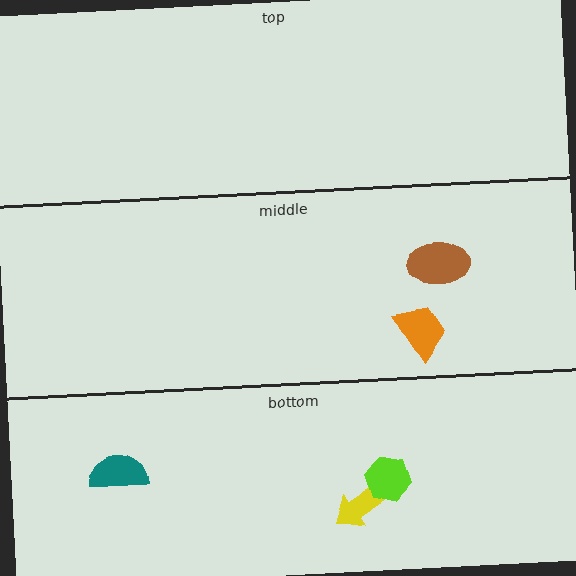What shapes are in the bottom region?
The teal semicircle, the yellow arrow, the lime hexagon.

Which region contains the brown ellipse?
The middle region.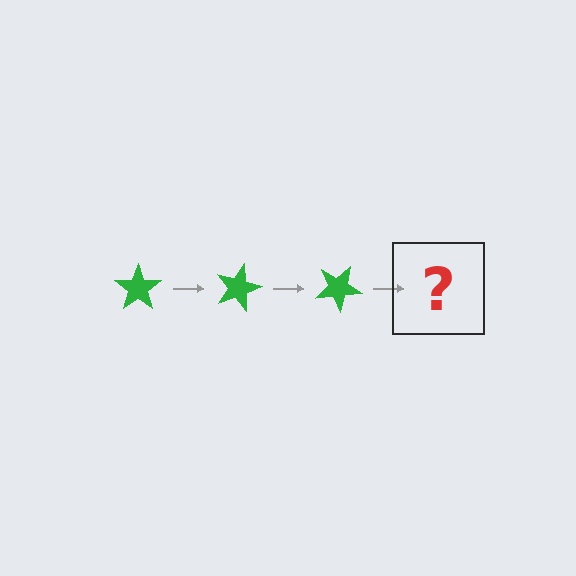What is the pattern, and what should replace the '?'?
The pattern is that the star rotates 15 degrees each step. The '?' should be a green star rotated 45 degrees.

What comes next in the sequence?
The next element should be a green star rotated 45 degrees.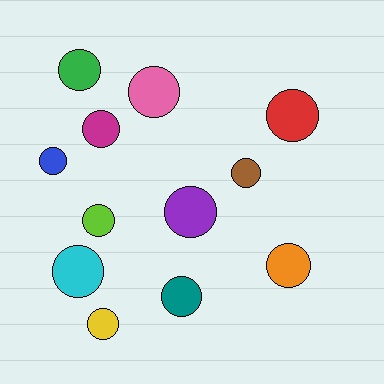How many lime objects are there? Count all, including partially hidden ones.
There is 1 lime object.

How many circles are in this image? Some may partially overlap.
There are 12 circles.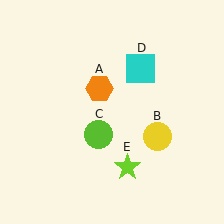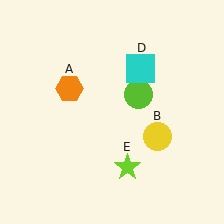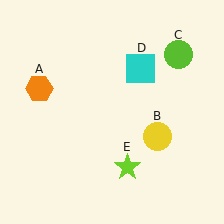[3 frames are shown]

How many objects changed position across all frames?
2 objects changed position: orange hexagon (object A), lime circle (object C).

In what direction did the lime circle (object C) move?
The lime circle (object C) moved up and to the right.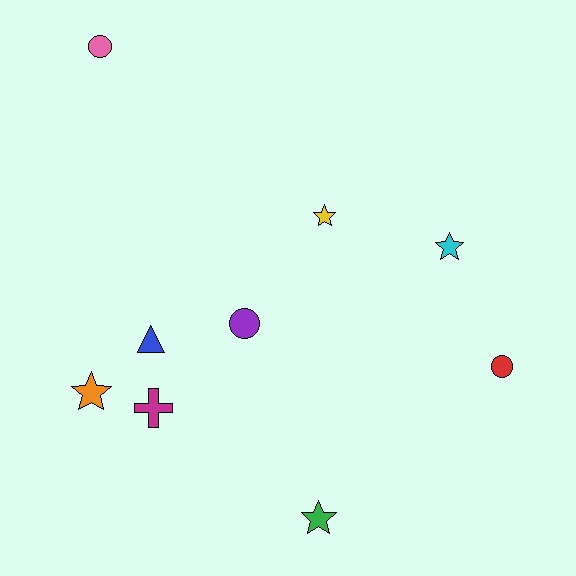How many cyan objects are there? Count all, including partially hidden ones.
There is 1 cyan object.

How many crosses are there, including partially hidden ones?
There is 1 cross.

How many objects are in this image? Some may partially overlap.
There are 9 objects.